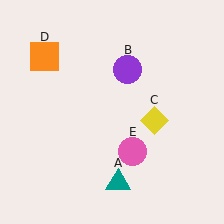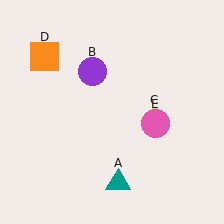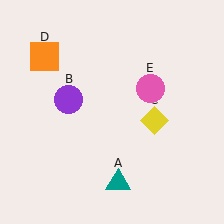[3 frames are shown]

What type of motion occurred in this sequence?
The purple circle (object B), pink circle (object E) rotated counterclockwise around the center of the scene.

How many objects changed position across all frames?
2 objects changed position: purple circle (object B), pink circle (object E).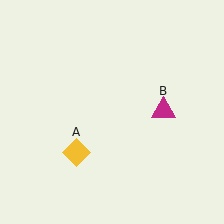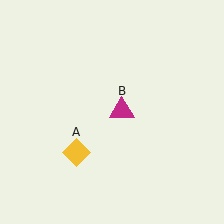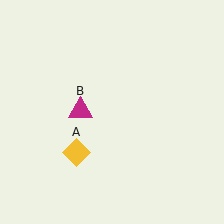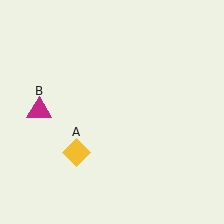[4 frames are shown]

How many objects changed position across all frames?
1 object changed position: magenta triangle (object B).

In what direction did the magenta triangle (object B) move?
The magenta triangle (object B) moved left.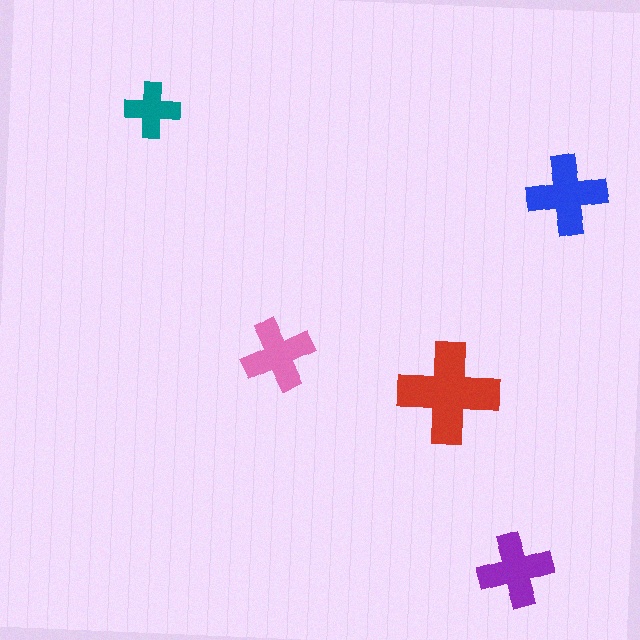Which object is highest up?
The teal cross is topmost.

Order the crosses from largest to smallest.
the red one, the blue one, the purple one, the pink one, the teal one.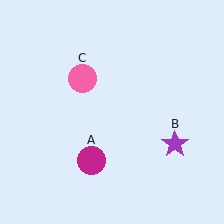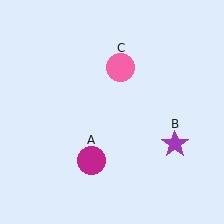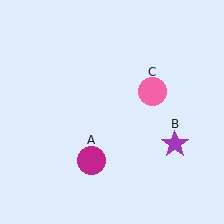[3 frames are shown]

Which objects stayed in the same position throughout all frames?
Magenta circle (object A) and purple star (object B) remained stationary.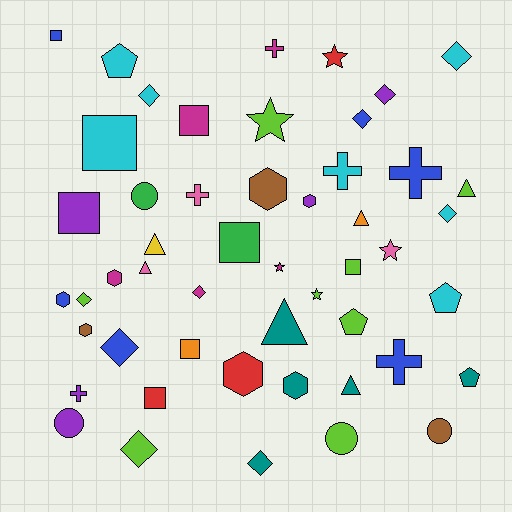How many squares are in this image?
There are 8 squares.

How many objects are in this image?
There are 50 objects.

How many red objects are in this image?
There are 3 red objects.